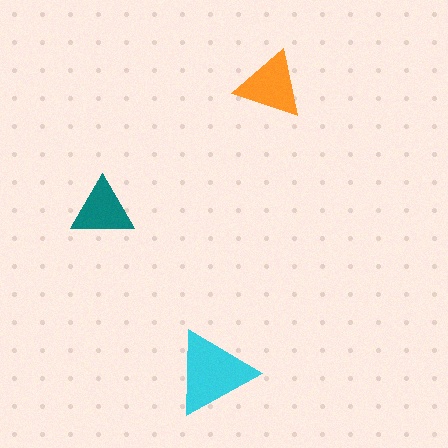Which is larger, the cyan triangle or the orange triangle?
The cyan one.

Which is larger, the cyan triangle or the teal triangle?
The cyan one.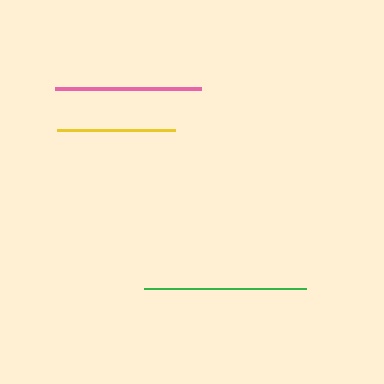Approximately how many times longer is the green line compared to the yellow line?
The green line is approximately 1.4 times the length of the yellow line.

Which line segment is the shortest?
The yellow line is the shortest at approximately 119 pixels.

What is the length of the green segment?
The green segment is approximately 162 pixels long.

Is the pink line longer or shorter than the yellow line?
The pink line is longer than the yellow line.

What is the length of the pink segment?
The pink segment is approximately 145 pixels long.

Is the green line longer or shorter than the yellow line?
The green line is longer than the yellow line.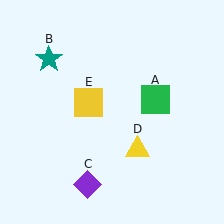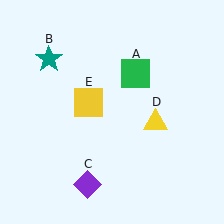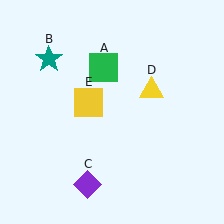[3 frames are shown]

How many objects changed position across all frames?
2 objects changed position: green square (object A), yellow triangle (object D).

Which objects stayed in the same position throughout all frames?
Teal star (object B) and purple diamond (object C) and yellow square (object E) remained stationary.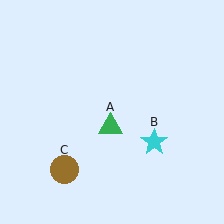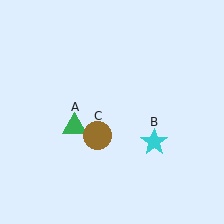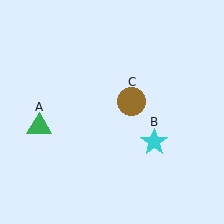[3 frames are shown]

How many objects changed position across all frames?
2 objects changed position: green triangle (object A), brown circle (object C).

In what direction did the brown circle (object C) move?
The brown circle (object C) moved up and to the right.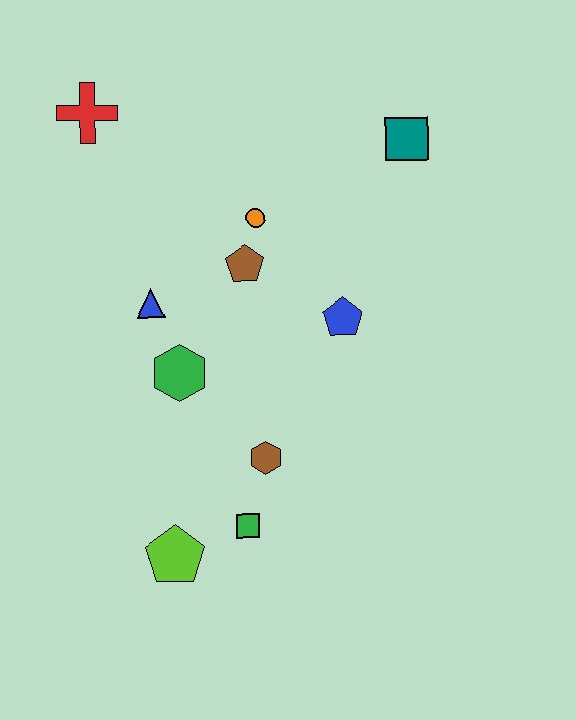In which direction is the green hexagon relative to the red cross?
The green hexagon is below the red cross.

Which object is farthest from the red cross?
The lime pentagon is farthest from the red cross.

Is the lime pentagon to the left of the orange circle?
Yes